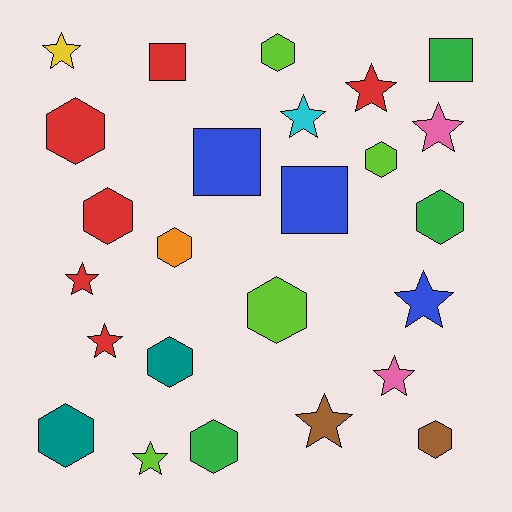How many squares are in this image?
There are 4 squares.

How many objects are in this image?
There are 25 objects.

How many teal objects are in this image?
There are 2 teal objects.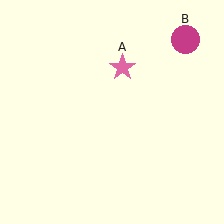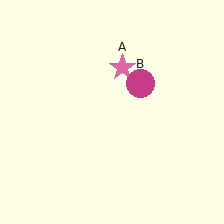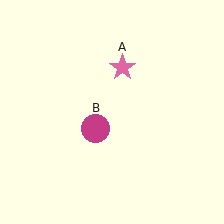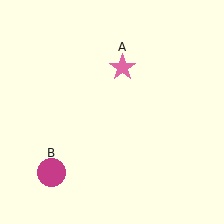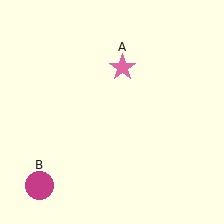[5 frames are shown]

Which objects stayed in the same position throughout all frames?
Pink star (object A) remained stationary.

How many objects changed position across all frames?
1 object changed position: magenta circle (object B).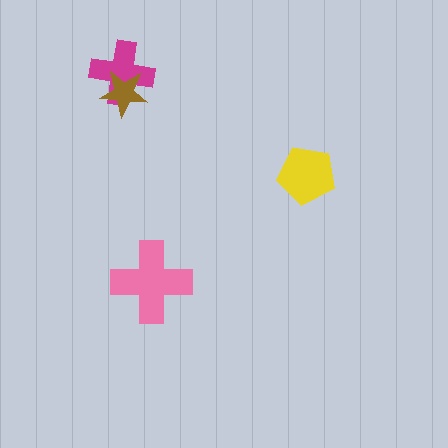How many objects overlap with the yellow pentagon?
0 objects overlap with the yellow pentagon.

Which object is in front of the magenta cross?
The brown star is in front of the magenta cross.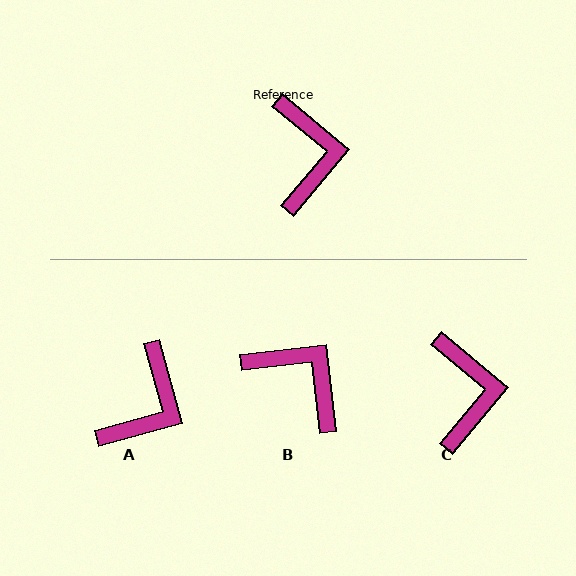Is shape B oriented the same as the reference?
No, it is off by about 46 degrees.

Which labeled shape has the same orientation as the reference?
C.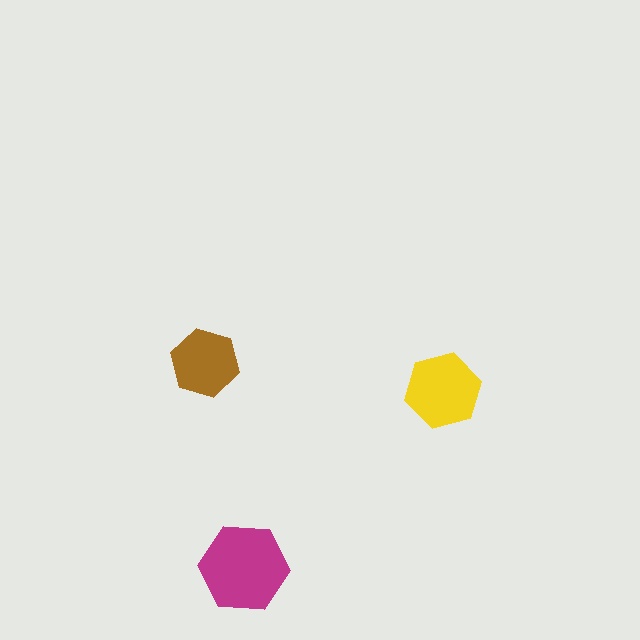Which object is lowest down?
The magenta hexagon is bottommost.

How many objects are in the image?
There are 3 objects in the image.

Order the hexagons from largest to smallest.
the magenta one, the yellow one, the brown one.